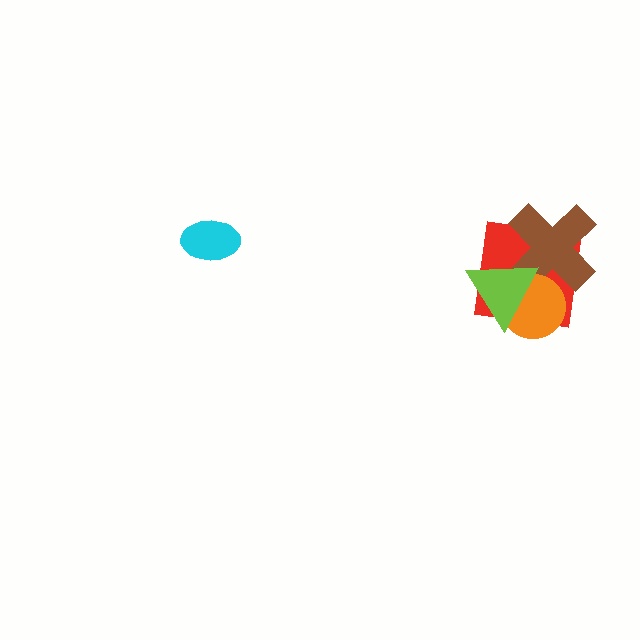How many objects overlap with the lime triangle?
3 objects overlap with the lime triangle.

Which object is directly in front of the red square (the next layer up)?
The brown cross is directly in front of the red square.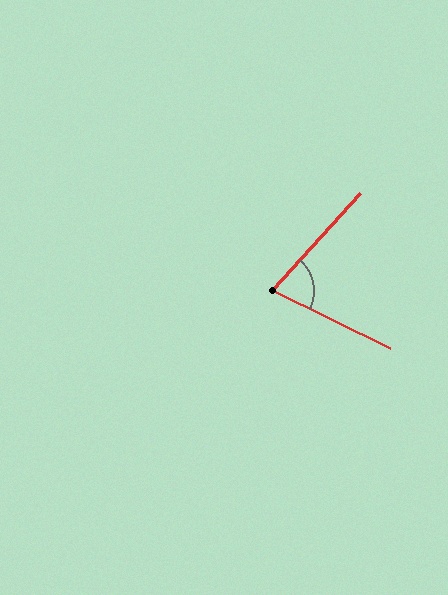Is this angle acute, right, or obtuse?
It is acute.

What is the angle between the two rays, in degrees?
Approximately 74 degrees.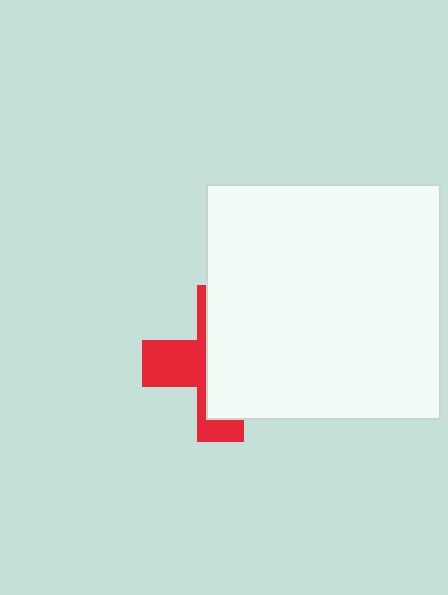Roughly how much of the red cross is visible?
A small part of it is visible (roughly 38%).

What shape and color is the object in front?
The object in front is a white square.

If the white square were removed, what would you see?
You would see the complete red cross.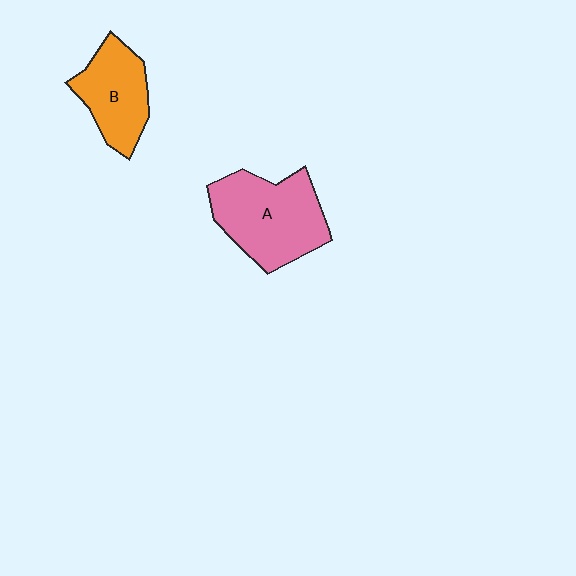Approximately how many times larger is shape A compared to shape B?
Approximately 1.4 times.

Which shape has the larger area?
Shape A (pink).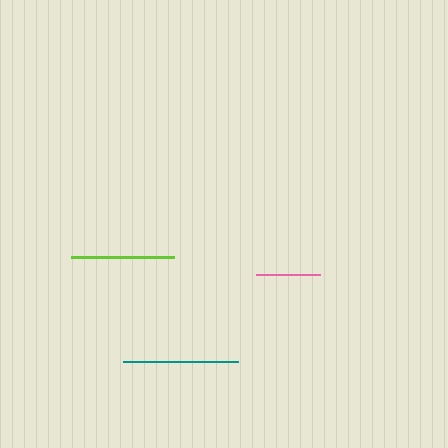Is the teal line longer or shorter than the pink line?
The teal line is longer than the pink line.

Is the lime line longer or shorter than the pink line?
The lime line is longer than the pink line.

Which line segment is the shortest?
The pink line is the shortest at approximately 64 pixels.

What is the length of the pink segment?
The pink segment is approximately 64 pixels long.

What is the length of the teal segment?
The teal segment is approximately 115 pixels long.